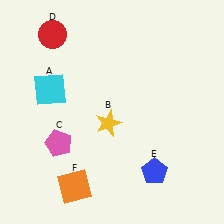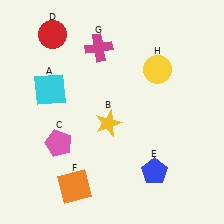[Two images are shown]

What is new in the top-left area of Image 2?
A magenta cross (G) was added in the top-left area of Image 2.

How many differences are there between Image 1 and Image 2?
There are 2 differences between the two images.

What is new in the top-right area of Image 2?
A yellow circle (H) was added in the top-right area of Image 2.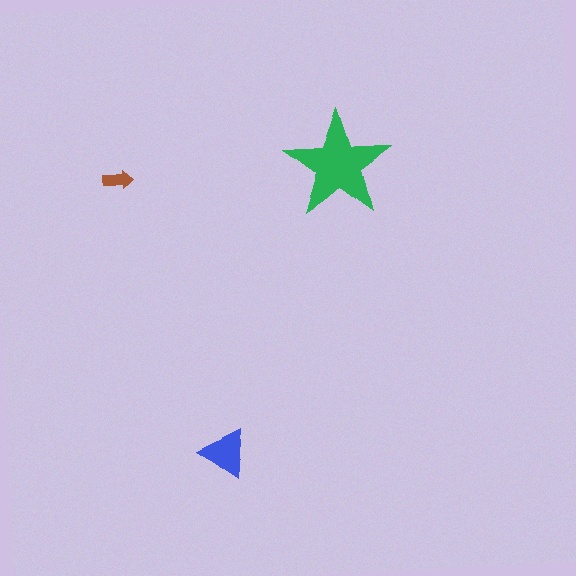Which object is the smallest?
The brown arrow.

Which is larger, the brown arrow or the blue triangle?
The blue triangle.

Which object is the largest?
The green star.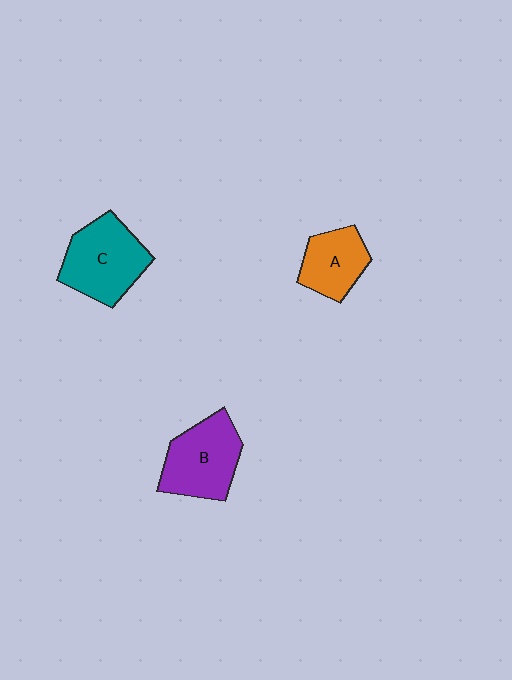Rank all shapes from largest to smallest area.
From largest to smallest: C (teal), B (purple), A (orange).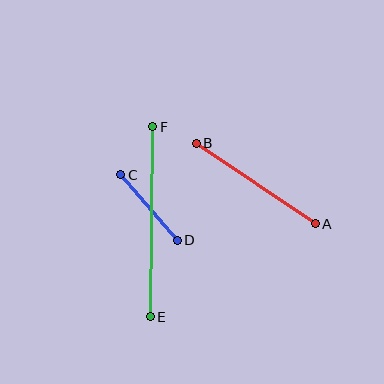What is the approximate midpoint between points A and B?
The midpoint is at approximately (256, 183) pixels.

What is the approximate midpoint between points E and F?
The midpoint is at approximately (151, 222) pixels.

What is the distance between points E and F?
The distance is approximately 190 pixels.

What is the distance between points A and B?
The distance is approximately 144 pixels.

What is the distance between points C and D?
The distance is approximately 86 pixels.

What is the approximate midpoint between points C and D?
The midpoint is at approximately (149, 208) pixels.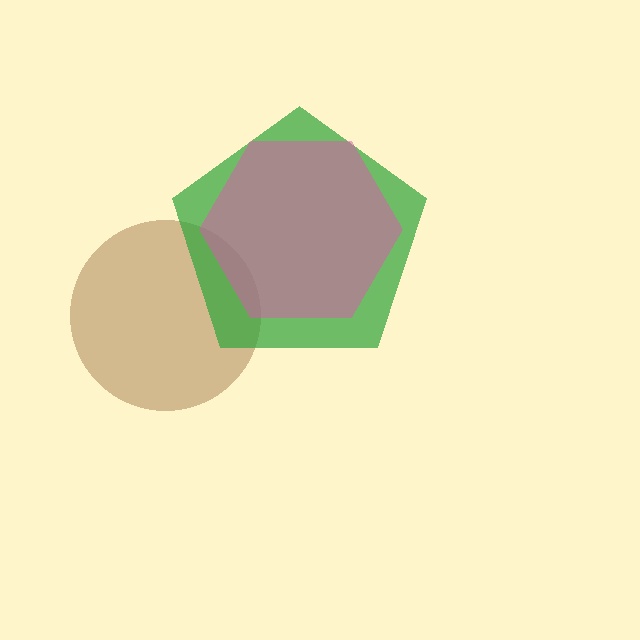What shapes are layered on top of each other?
The layered shapes are: a brown circle, a green pentagon, a pink hexagon.